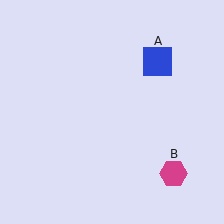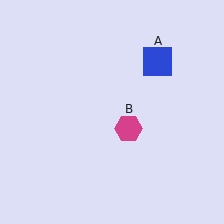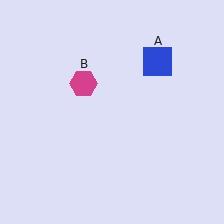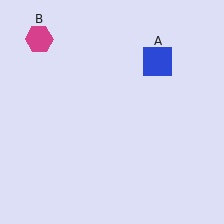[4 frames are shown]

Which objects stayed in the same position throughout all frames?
Blue square (object A) remained stationary.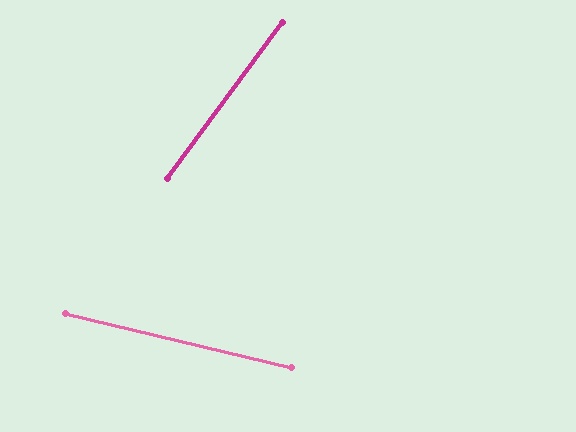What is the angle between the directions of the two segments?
Approximately 67 degrees.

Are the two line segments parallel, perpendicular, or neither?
Neither parallel nor perpendicular — they differ by about 67°.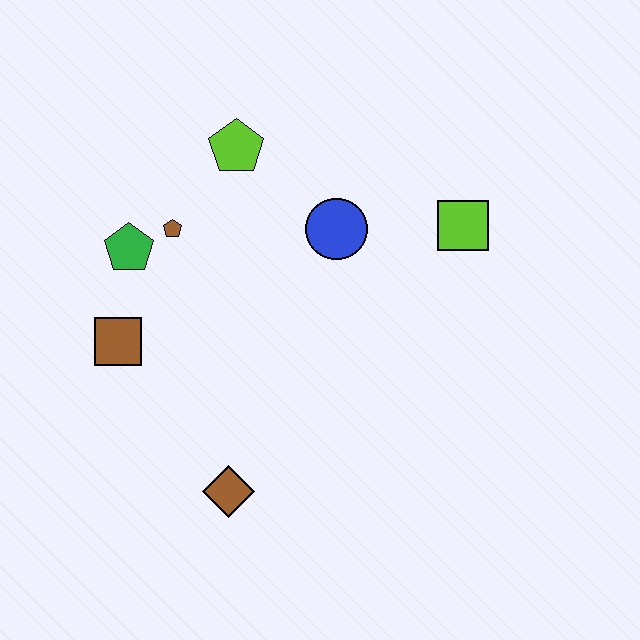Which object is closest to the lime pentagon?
The brown pentagon is closest to the lime pentagon.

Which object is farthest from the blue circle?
The brown diamond is farthest from the blue circle.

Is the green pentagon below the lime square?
Yes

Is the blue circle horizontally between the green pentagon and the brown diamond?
No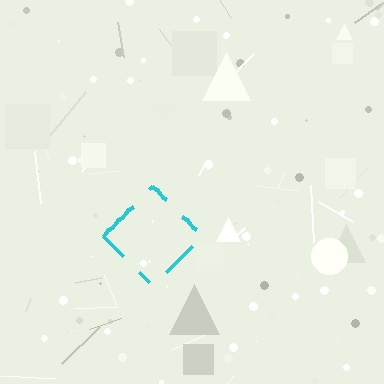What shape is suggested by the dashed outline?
The dashed outline suggests a diamond.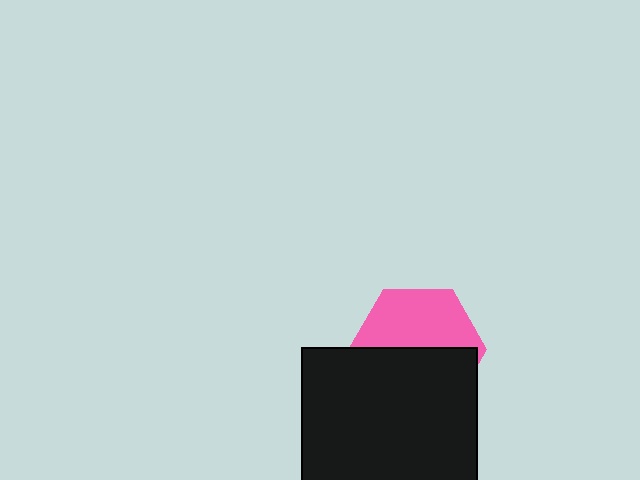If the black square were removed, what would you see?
You would see the complete pink hexagon.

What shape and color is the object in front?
The object in front is a black square.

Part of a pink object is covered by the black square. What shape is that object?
It is a hexagon.